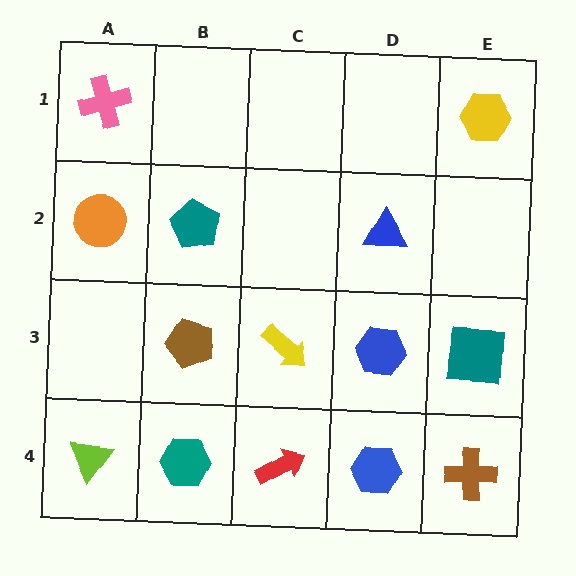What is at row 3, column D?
A blue hexagon.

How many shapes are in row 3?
4 shapes.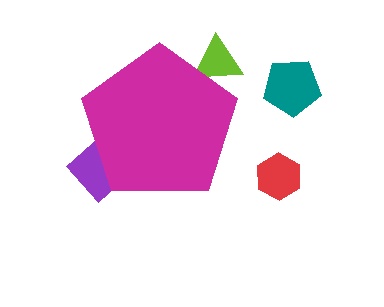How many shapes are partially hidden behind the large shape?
2 shapes are partially hidden.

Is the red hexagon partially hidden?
No, the red hexagon is fully visible.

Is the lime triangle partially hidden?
Yes, the lime triangle is partially hidden behind the magenta pentagon.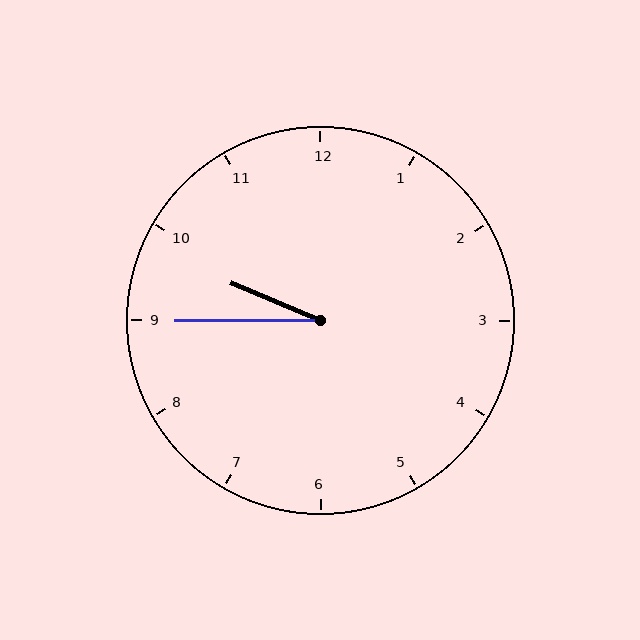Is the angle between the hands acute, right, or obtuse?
It is acute.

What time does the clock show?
9:45.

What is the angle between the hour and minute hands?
Approximately 22 degrees.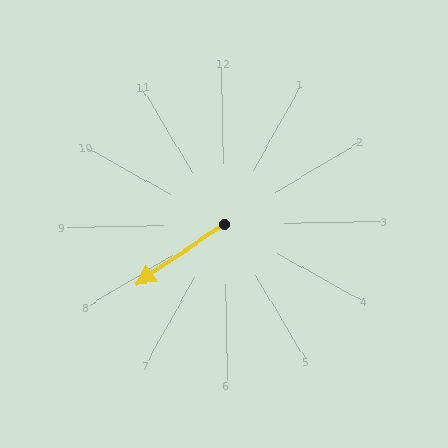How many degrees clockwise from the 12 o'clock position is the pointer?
Approximately 237 degrees.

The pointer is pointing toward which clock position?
Roughly 8 o'clock.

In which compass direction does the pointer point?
Southwest.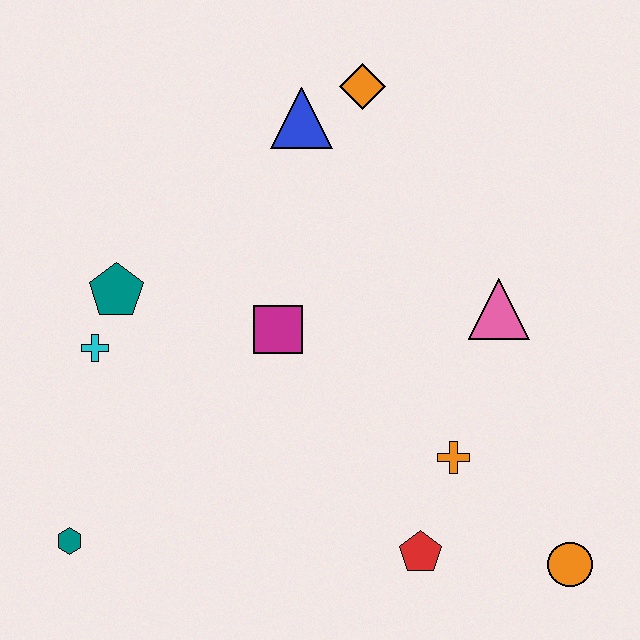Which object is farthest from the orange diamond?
The teal hexagon is farthest from the orange diamond.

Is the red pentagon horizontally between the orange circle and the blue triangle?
Yes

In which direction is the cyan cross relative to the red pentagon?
The cyan cross is to the left of the red pentagon.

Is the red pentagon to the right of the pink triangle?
No